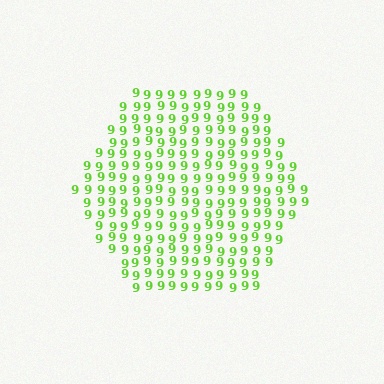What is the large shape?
The large shape is a hexagon.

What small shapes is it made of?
It is made of small digit 9's.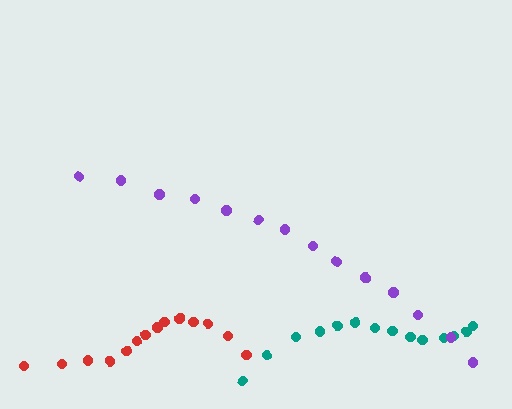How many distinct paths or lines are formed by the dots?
There are 3 distinct paths.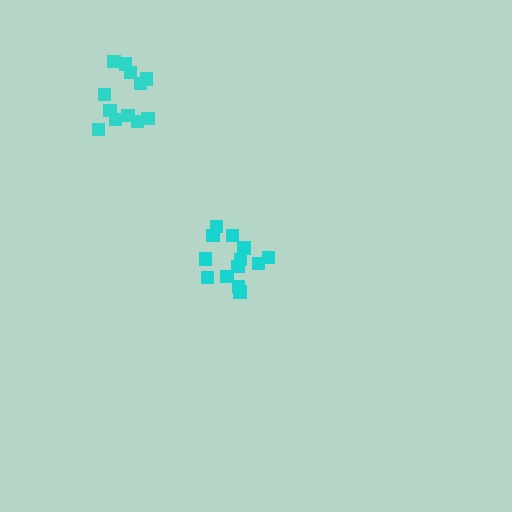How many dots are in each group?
Group 1: 12 dots, Group 2: 13 dots (25 total).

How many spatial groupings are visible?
There are 2 spatial groupings.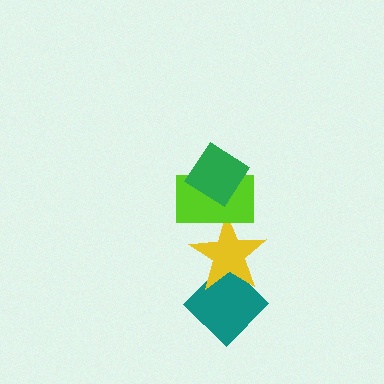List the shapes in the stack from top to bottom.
From top to bottom: the green diamond, the lime rectangle, the yellow star, the teal diamond.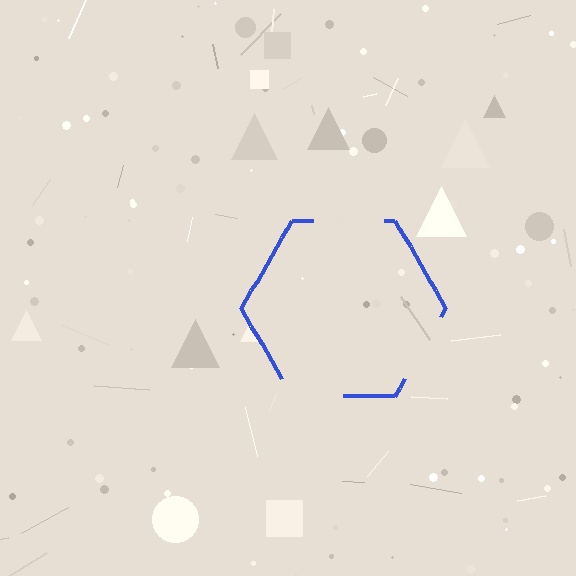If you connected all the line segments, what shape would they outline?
They would outline a hexagon.